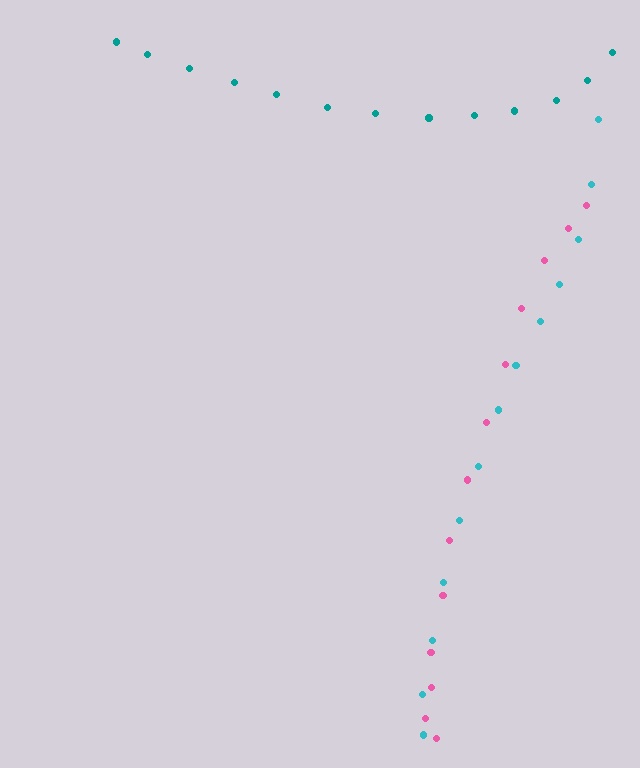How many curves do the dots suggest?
There are 3 distinct paths.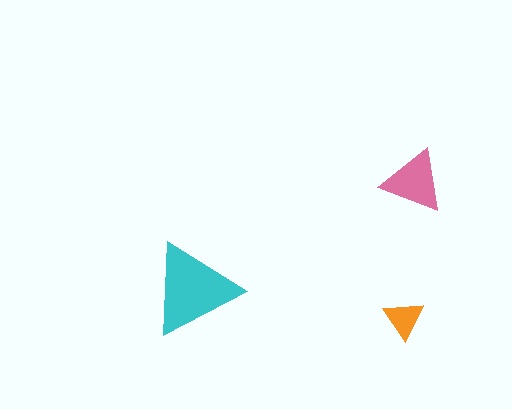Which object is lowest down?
The orange triangle is bottommost.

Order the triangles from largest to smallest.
the cyan one, the pink one, the orange one.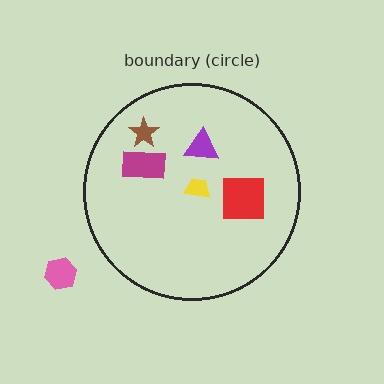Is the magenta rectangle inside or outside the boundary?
Inside.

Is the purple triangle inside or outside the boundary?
Inside.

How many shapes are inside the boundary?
5 inside, 1 outside.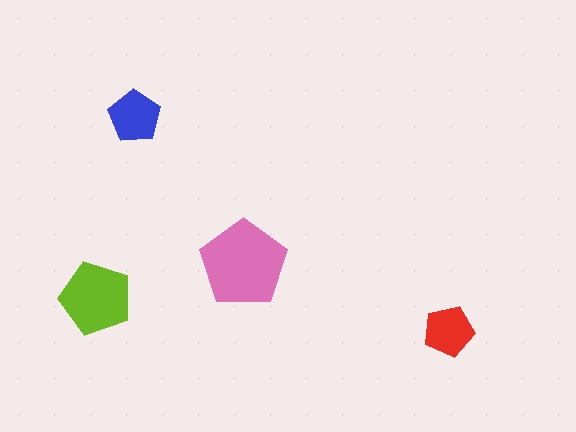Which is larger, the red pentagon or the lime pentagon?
The lime one.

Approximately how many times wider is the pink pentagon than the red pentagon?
About 1.5 times wider.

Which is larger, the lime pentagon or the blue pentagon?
The lime one.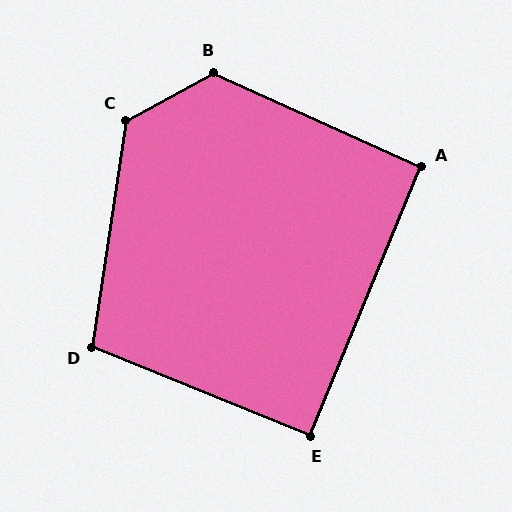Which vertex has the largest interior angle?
B, at approximately 127 degrees.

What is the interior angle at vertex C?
Approximately 127 degrees (obtuse).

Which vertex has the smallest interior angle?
E, at approximately 90 degrees.